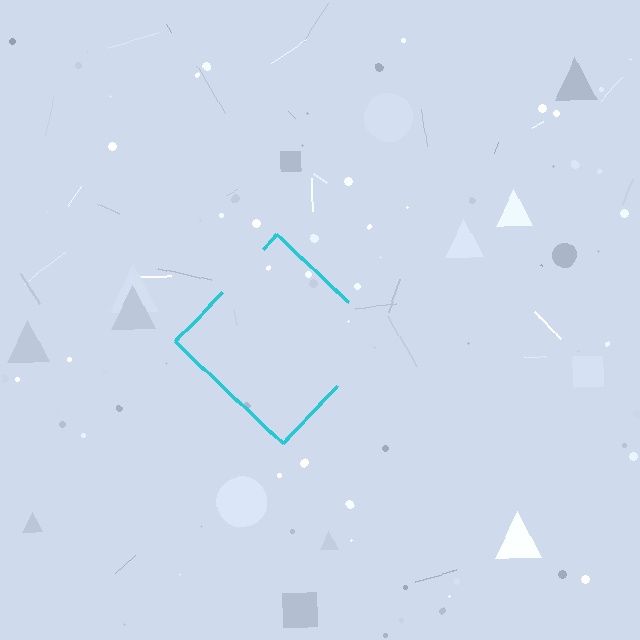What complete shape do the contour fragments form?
The contour fragments form a diamond.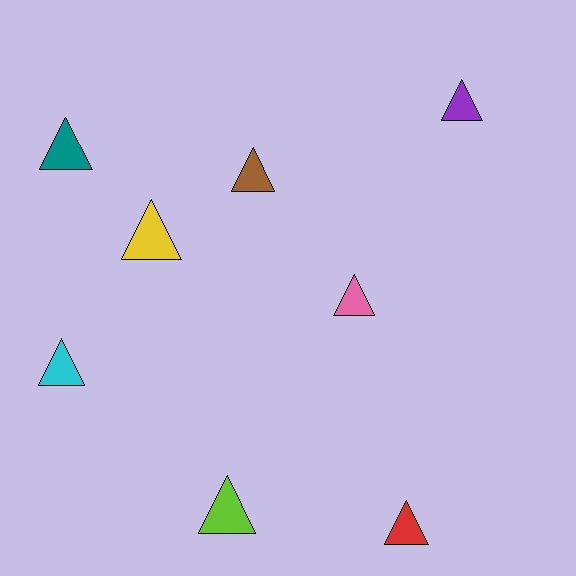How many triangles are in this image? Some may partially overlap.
There are 8 triangles.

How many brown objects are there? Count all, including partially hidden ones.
There is 1 brown object.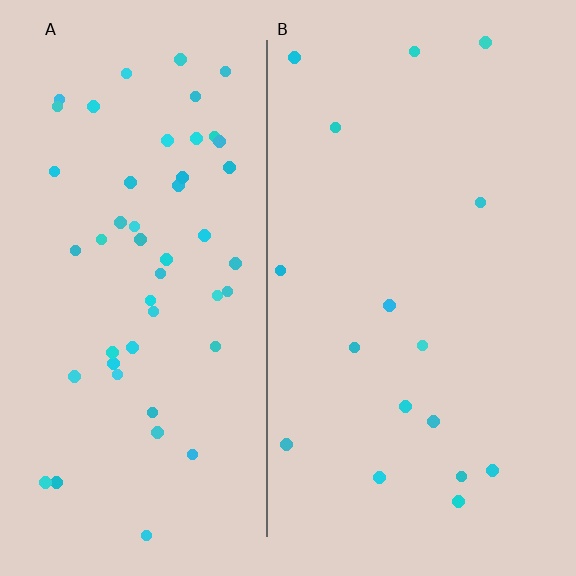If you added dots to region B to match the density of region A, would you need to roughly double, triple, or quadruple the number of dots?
Approximately triple.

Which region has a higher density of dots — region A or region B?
A (the left).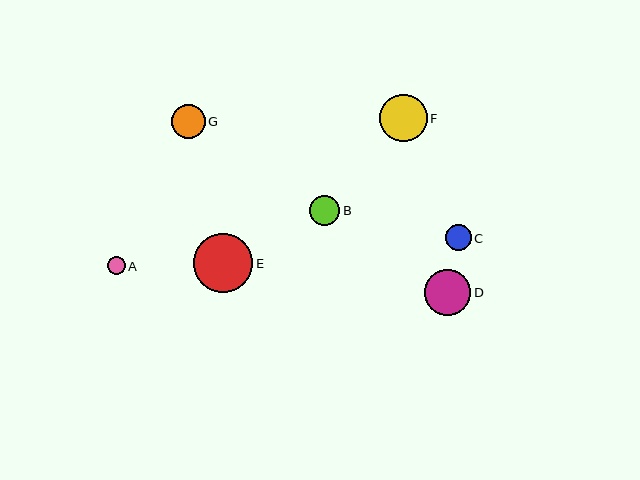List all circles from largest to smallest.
From largest to smallest: E, F, D, G, B, C, A.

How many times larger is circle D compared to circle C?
Circle D is approximately 1.8 times the size of circle C.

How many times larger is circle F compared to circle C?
Circle F is approximately 1.9 times the size of circle C.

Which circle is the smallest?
Circle A is the smallest with a size of approximately 18 pixels.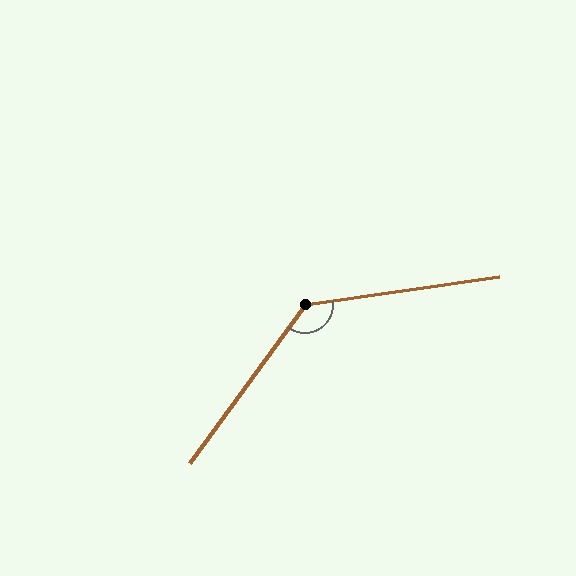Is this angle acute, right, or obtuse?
It is obtuse.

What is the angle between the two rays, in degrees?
Approximately 135 degrees.